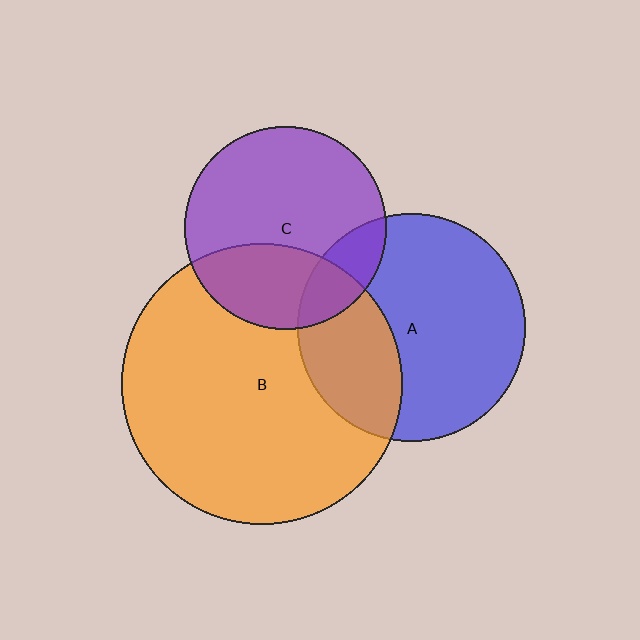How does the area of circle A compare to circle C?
Approximately 1.3 times.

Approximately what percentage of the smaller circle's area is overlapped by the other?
Approximately 30%.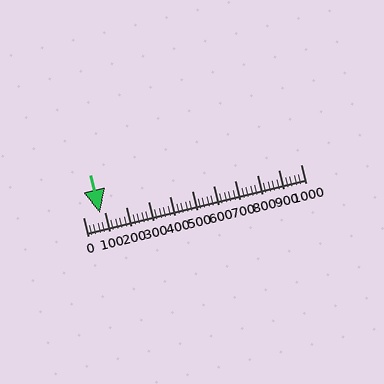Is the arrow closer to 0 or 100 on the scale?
The arrow is closer to 100.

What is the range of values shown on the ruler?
The ruler shows values from 0 to 1000.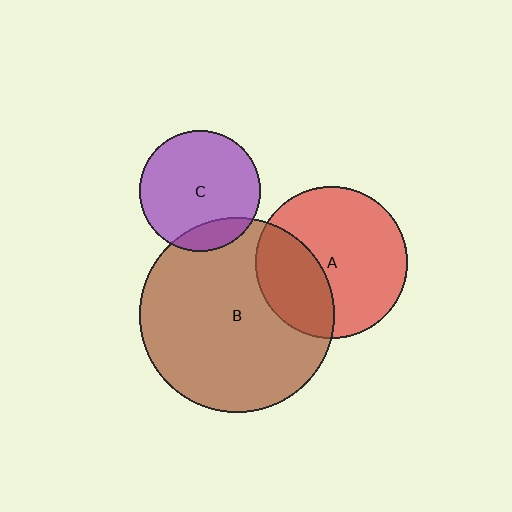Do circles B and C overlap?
Yes.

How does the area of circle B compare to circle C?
Approximately 2.6 times.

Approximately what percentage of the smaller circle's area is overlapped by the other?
Approximately 15%.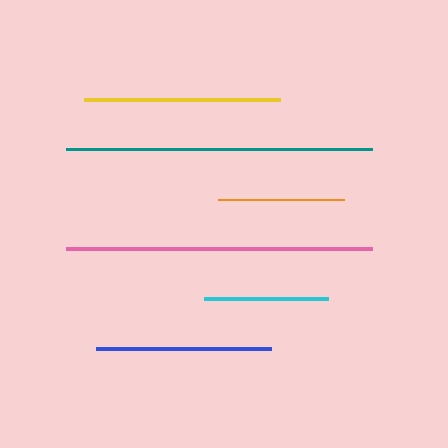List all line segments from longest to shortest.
From longest to shortest: teal, pink, yellow, blue, orange, cyan.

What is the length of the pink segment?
The pink segment is approximately 305 pixels long.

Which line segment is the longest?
The teal line is the longest at approximately 306 pixels.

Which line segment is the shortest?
The cyan line is the shortest at approximately 124 pixels.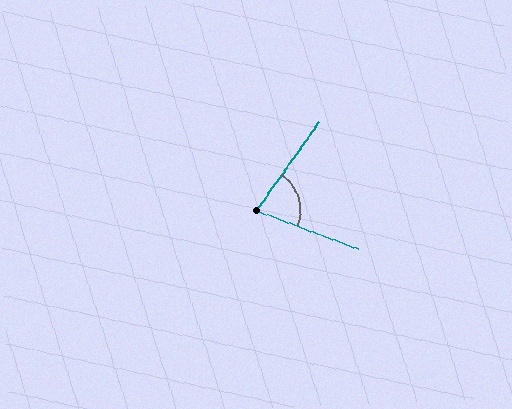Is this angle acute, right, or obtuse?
It is acute.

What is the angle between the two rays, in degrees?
Approximately 75 degrees.